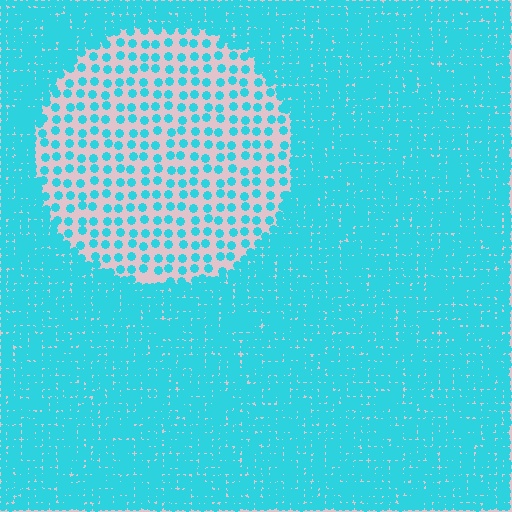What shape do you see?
I see a circle.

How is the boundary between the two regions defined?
The boundary is defined by a change in element density (approximately 3.1x ratio). All elements are the same color, size, and shape.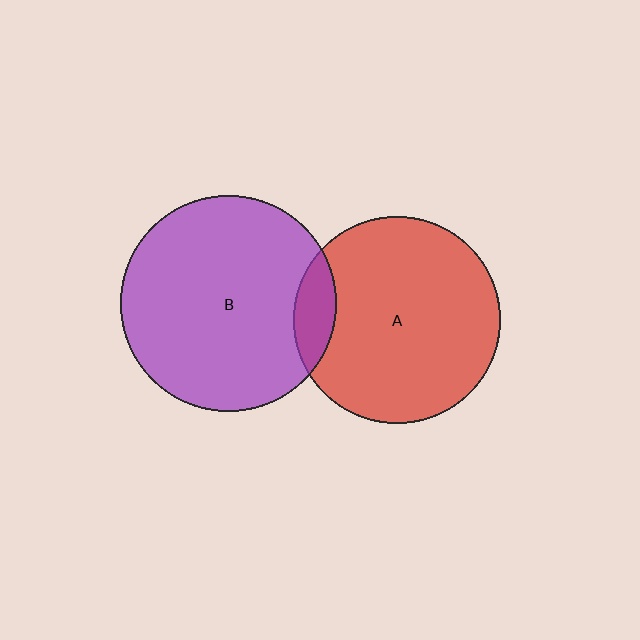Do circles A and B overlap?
Yes.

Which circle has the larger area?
Circle B (purple).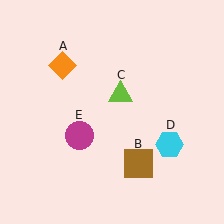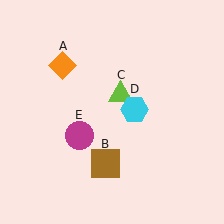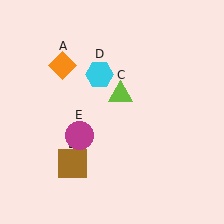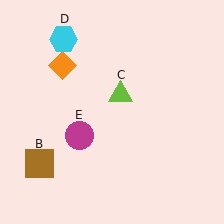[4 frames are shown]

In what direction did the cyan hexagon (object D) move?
The cyan hexagon (object D) moved up and to the left.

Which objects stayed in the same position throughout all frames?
Orange diamond (object A) and lime triangle (object C) and magenta circle (object E) remained stationary.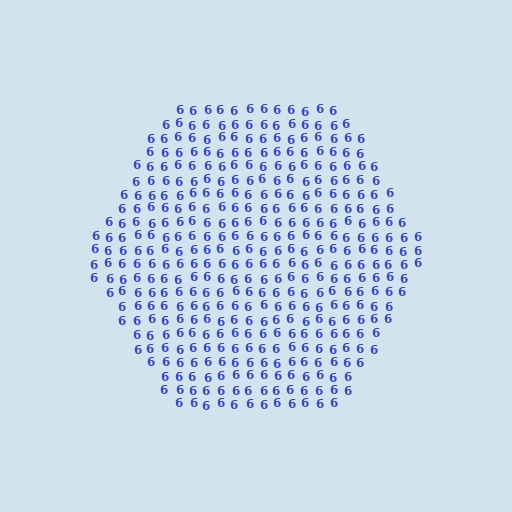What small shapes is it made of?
It is made of small digit 6's.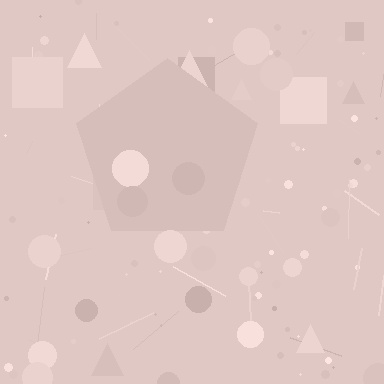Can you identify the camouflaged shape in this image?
The camouflaged shape is a pentagon.